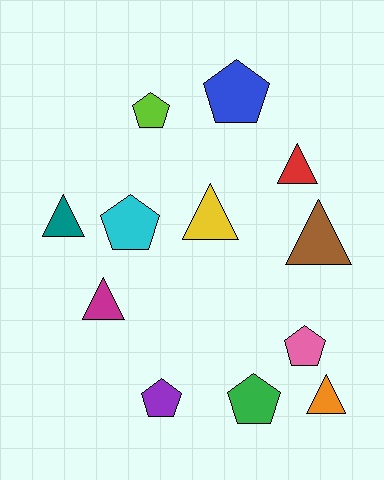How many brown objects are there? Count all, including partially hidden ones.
There is 1 brown object.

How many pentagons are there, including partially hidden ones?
There are 6 pentagons.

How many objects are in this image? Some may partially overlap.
There are 12 objects.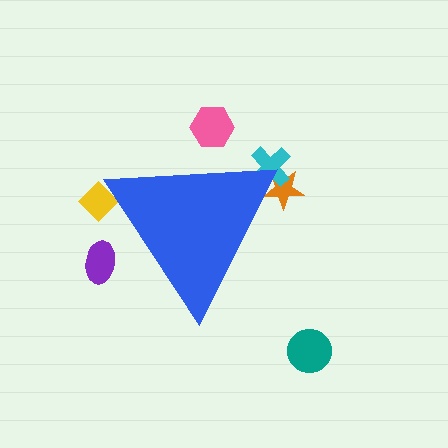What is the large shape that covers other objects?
A blue triangle.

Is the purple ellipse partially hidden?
Yes, the purple ellipse is partially hidden behind the blue triangle.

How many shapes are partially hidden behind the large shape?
5 shapes are partially hidden.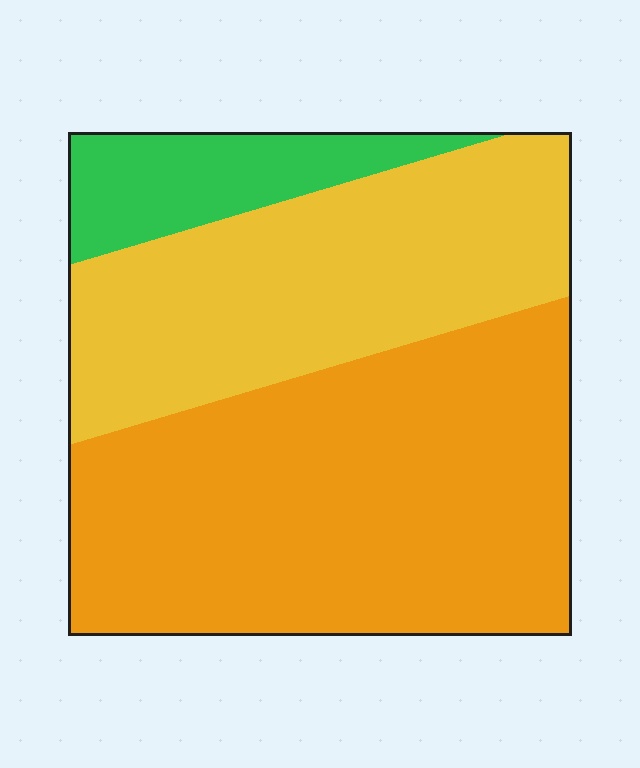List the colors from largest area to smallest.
From largest to smallest: orange, yellow, green.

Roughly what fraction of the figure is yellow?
Yellow takes up about three eighths (3/8) of the figure.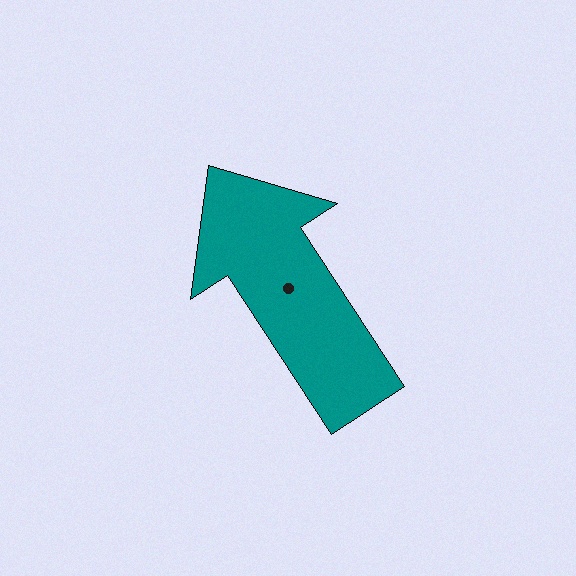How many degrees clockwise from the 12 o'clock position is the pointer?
Approximately 327 degrees.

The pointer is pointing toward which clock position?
Roughly 11 o'clock.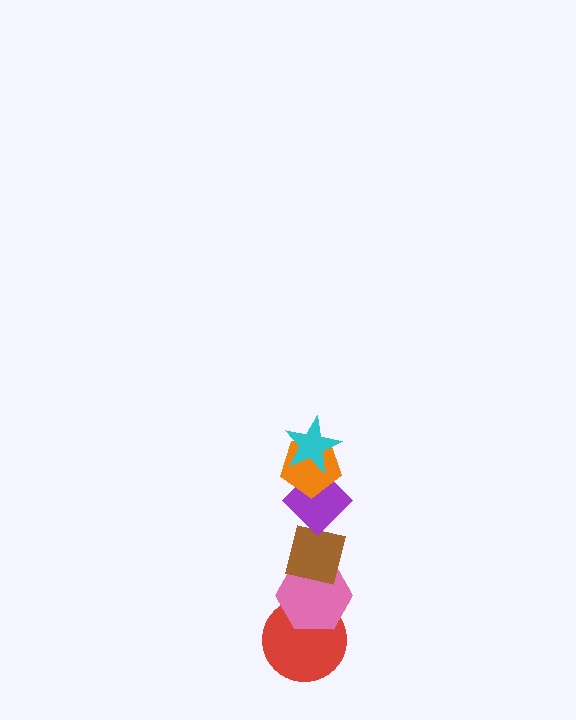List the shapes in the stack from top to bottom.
From top to bottom: the cyan star, the orange pentagon, the purple diamond, the brown square, the pink hexagon, the red circle.